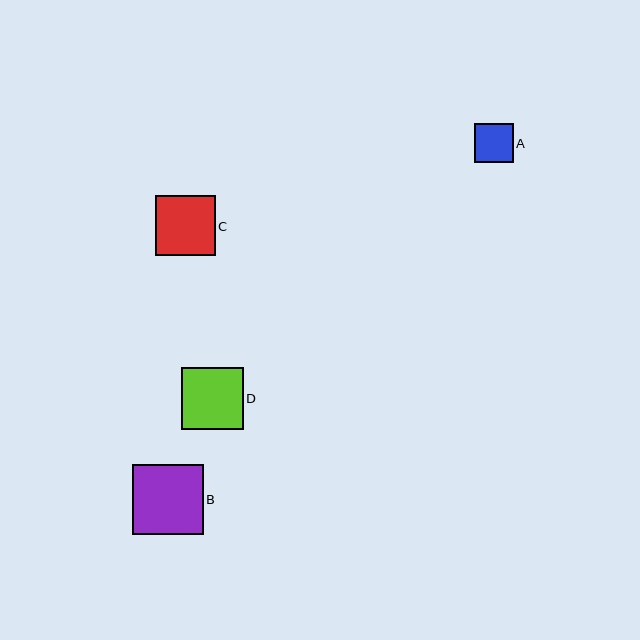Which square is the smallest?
Square A is the smallest with a size of approximately 39 pixels.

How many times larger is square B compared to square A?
Square B is approximately 1.8 times the size of square A.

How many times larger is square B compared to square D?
Square B is approximately 1.1 times the size of square D.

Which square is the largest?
Square B is the largest with a size of approximately 70 pixels.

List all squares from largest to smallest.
From largest to smallest: B, D, C, A.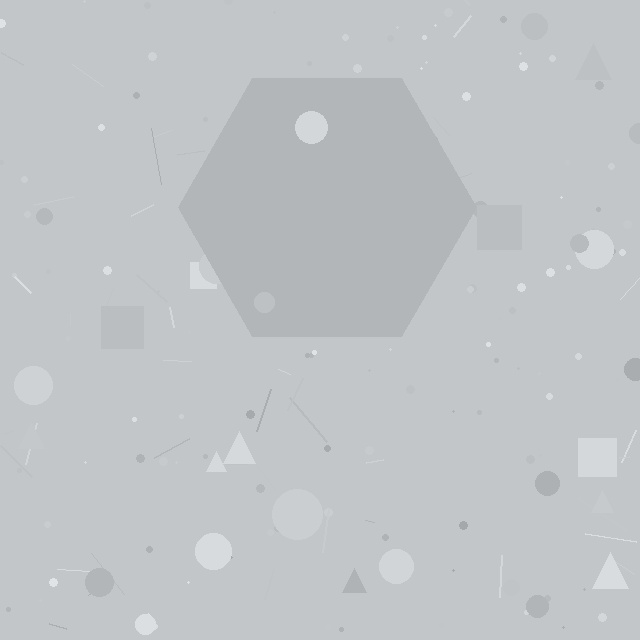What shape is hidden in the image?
A hexagon is hidden in the image.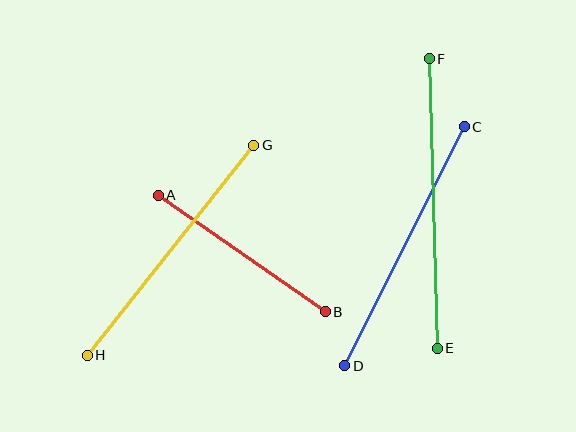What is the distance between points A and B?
The distance is approximately 204 pixels.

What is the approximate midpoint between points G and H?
The midpoint is at approximately (171, 250) pixels.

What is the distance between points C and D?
The distance is approximately 267 pixels.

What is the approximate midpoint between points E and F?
The midpoint is at approximately (433, 203) pixels.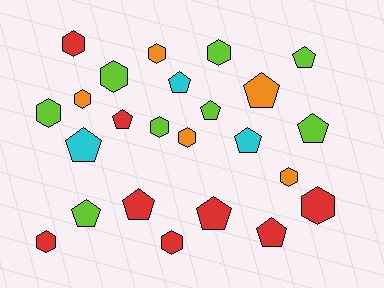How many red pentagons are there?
There are 4 red pentagons.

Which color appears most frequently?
Lime, with 8 objects.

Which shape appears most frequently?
Hexagon, with 12 objects.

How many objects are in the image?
There are 24 objects.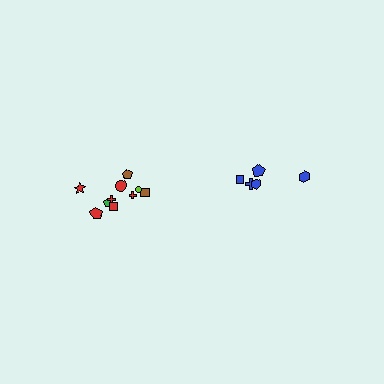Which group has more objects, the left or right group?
The left group.